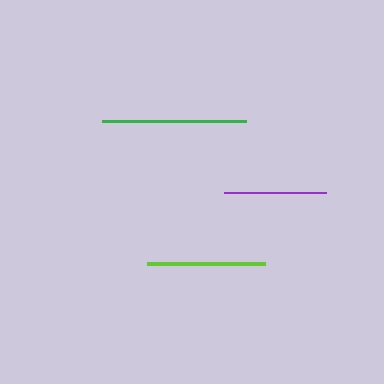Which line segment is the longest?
The green line is the longest at approximately 143 pixels.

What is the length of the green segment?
The green segment is approximately 143 pixels long.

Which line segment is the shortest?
The purple line is the shortest at approximately 103 pixels.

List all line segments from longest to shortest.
From longest to shortest: green, lime, purple.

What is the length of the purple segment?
The purple segment is approximately 103 pixels long.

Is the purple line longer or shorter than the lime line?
The lime line is longer than the purple line.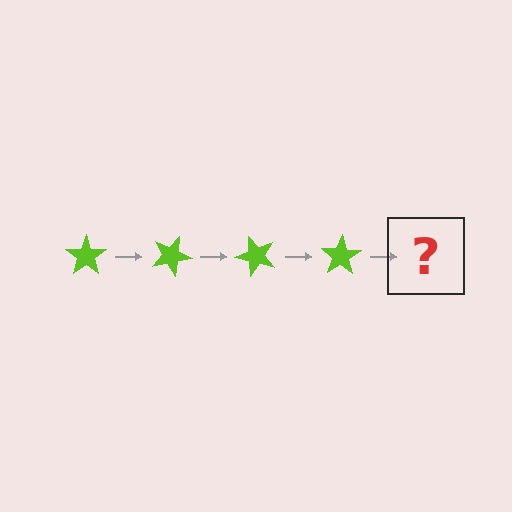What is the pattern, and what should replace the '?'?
The pattern is that the star rotates 25 degrees each step. The '?' should be a lime star rotated 100 degrees.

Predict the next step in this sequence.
The next step is a lime star rotated 100 degrees.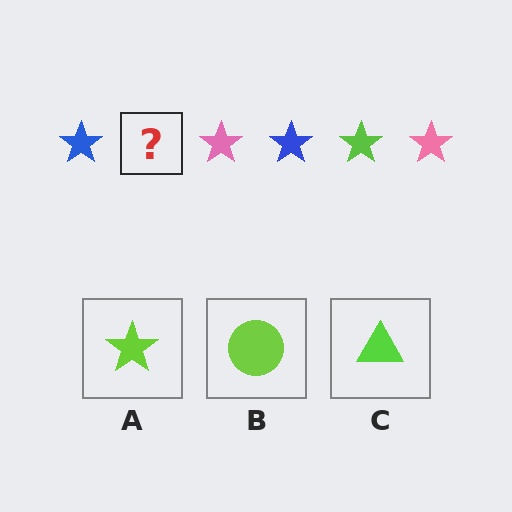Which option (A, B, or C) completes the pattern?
A.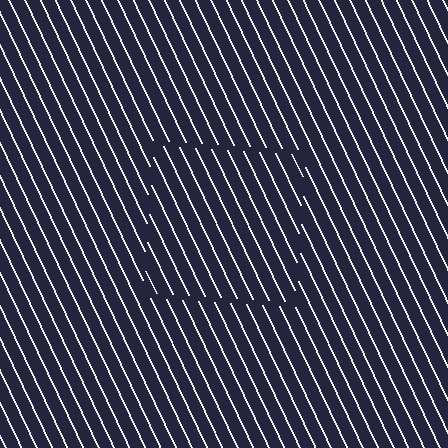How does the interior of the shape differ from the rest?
The interior of the shape contains the same grating, shifted by half a period — the contour is defined by the phase discontinuity where line-ends from the inner and outer gratings abut.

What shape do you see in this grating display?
An illusory square. The interior of the shape contains the same grating, shifted by half a period — the contour is defined by the phase discontinuity where line-ends from the inner and outer gratings abut.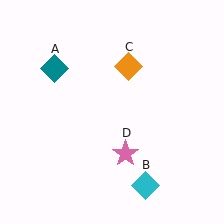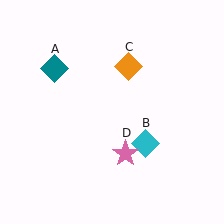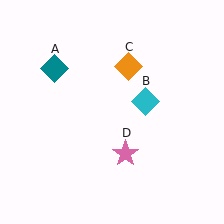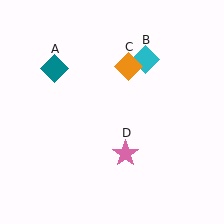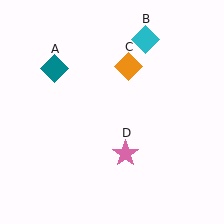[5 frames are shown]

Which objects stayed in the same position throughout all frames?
Teal diamond (object A) and orange diamond (object C) and pink star (object D) remained stationary.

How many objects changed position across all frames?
1 object changed position: cyan diamond (object B).